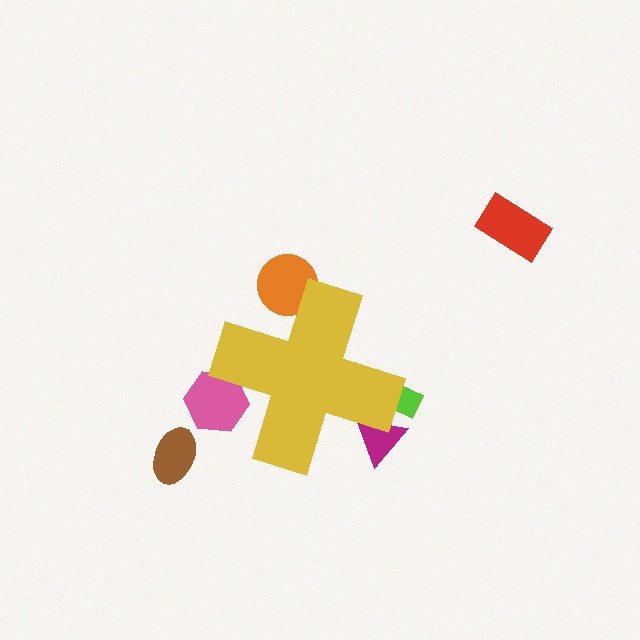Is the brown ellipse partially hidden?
No, the brown ellipse is fully visible.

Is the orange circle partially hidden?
Yes, the orange circle is partially hidden behind the yellow cross.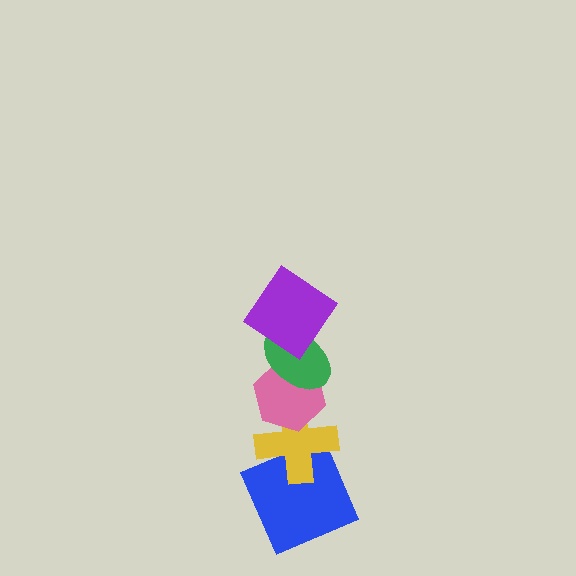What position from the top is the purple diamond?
The purple diamond is 1st from the top.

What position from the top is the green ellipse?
The green ellipse is 2nd from the top.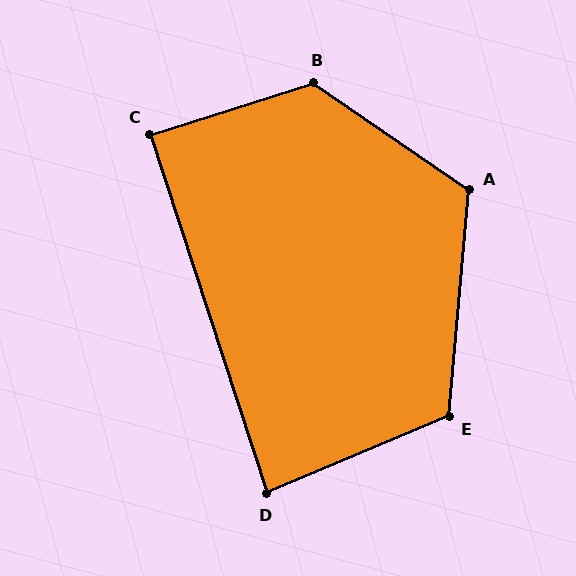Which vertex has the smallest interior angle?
D, at approximately 85 degrees.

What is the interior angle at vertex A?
Approximately 119 degrees (obtuse).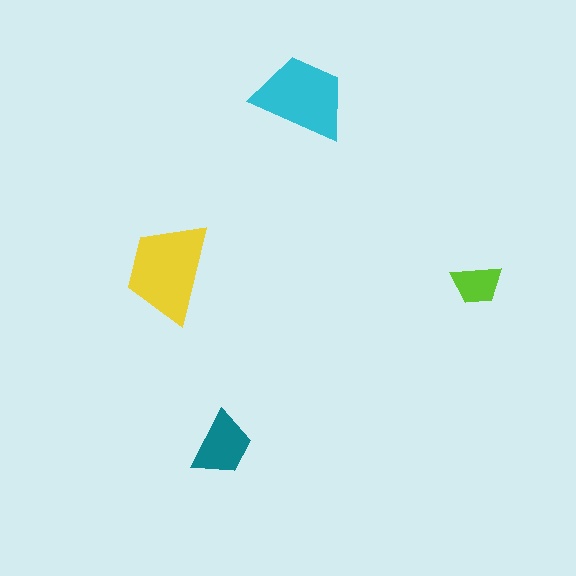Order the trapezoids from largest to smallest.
the yellow one, the cyan one, the teal one, the lime one.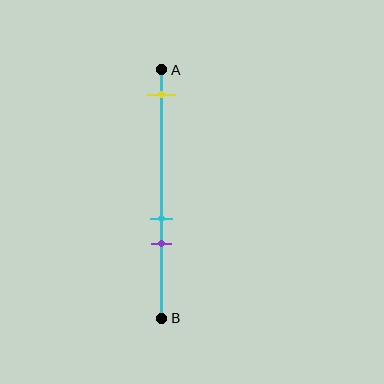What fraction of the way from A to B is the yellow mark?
The yellow mark is approximately 10% (0.1) of the way from A to B.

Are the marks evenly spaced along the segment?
No, the marks are not evenly spaced.